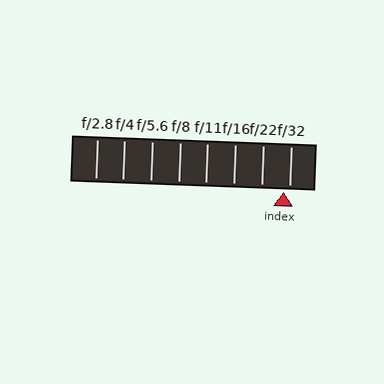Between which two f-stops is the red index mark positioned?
The index mark is between f/22 and f/32.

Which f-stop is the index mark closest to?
The index mark is closest to f/32.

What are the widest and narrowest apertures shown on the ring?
The widest aperture shown is f/2.8 and the narrowest is f/32.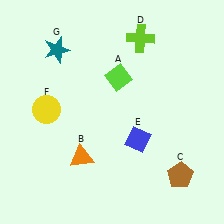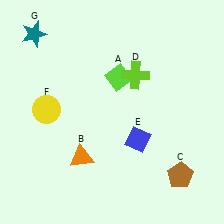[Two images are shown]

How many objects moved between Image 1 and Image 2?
2 objects moved between the two images.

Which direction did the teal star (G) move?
The teal star (G) moved left.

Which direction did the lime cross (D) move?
The lime cross (D) moved down.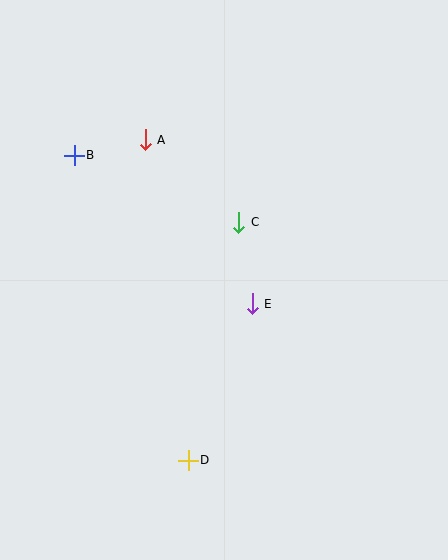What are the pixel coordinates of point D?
Point D is at (188, 460).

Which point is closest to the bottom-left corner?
Point D is closest to the bottom-left corner.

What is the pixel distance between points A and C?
The distance between A and C is 125 pixels.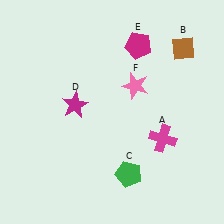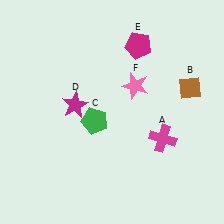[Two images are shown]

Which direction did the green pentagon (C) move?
The green pentagon (C) moved up.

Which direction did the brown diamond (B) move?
The brown diamond (B) moved down.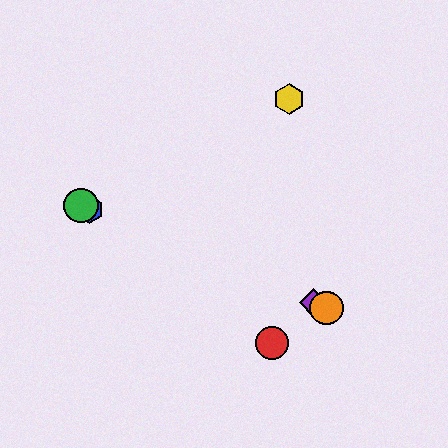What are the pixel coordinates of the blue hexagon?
The blue hexagon is at (90, 209).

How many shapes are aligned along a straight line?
4 shapes (the blue hexagon, the green circle, the purple diamond, the orange circle) are aligned along a straight line.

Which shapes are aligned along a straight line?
The blue hexagon, the green circle, the purple diamond, the orange circle are aligned along a straight line.